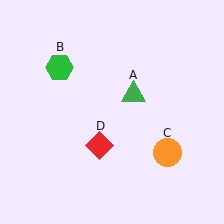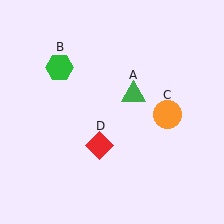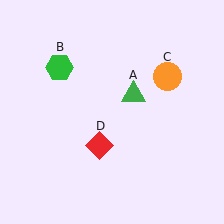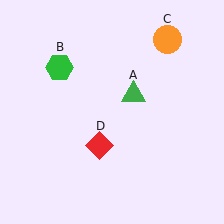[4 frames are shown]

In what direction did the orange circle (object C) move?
The orange circle (object C) moved up.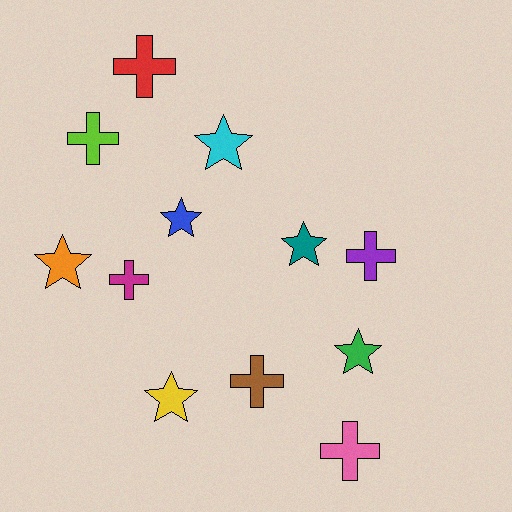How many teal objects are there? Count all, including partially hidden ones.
There is 1 teal object.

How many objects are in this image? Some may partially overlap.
There are 12 objects.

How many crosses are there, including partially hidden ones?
There are 6 crosses.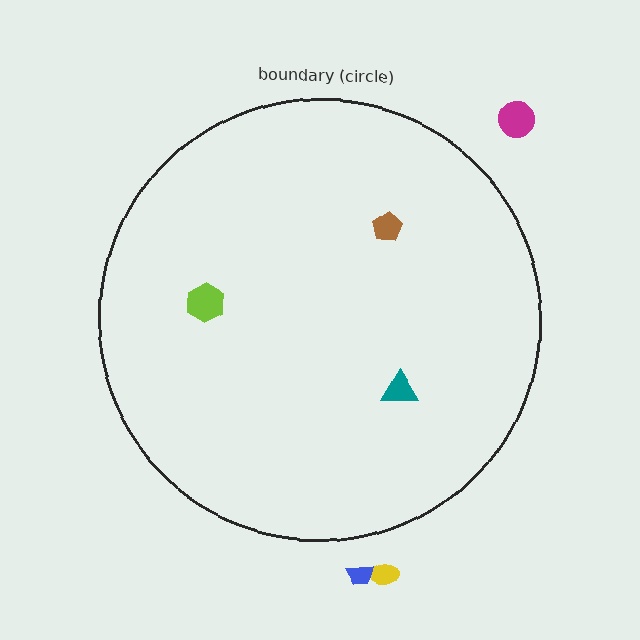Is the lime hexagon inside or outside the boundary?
Inside.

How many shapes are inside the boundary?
3 inside, 3 outside.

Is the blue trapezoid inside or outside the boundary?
Outside.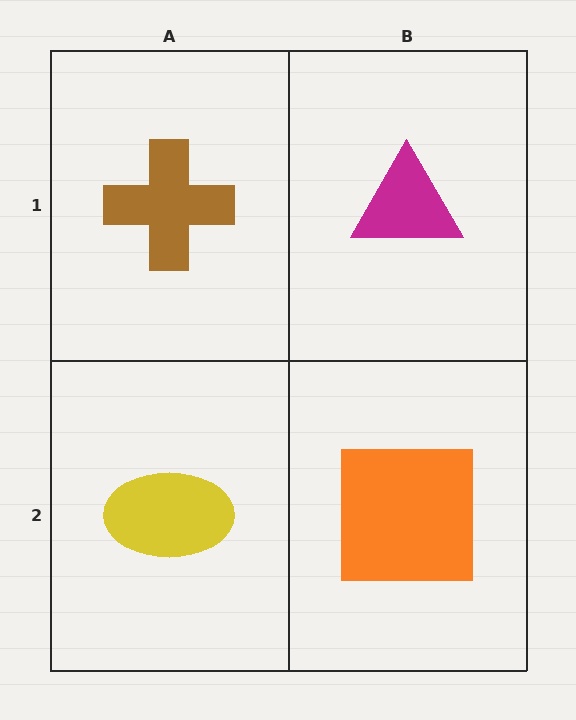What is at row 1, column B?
A magenta triangle.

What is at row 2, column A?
A yellow ellipse.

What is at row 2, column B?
An orange square.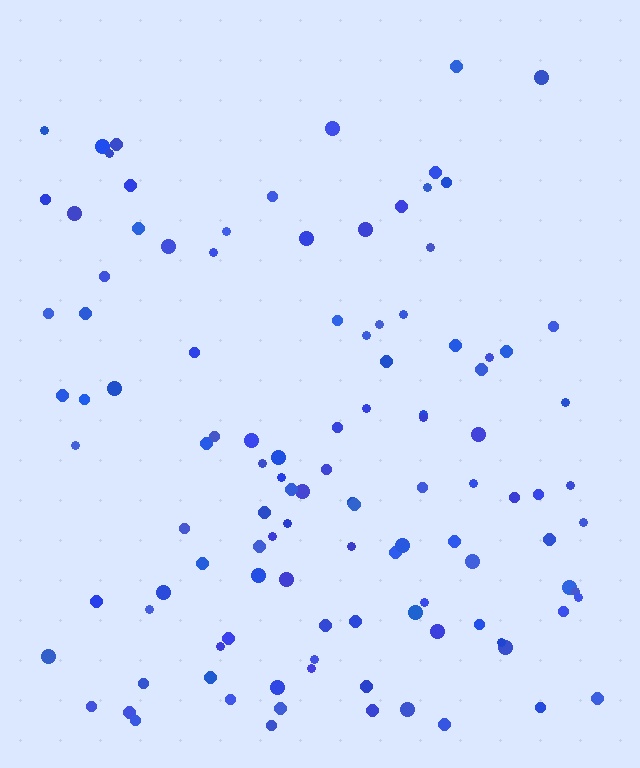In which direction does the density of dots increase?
From top to bottom, with the bottom side densest.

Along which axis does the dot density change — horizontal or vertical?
Vertical.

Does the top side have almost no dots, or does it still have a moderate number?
Still a moderate number, just noticeably fewer than the bottom.